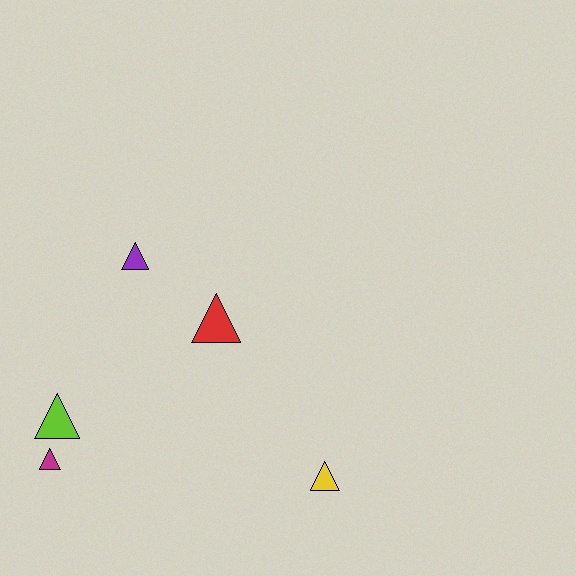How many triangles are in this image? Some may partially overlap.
There are 5 triangles.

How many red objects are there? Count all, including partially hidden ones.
There is 1 red object.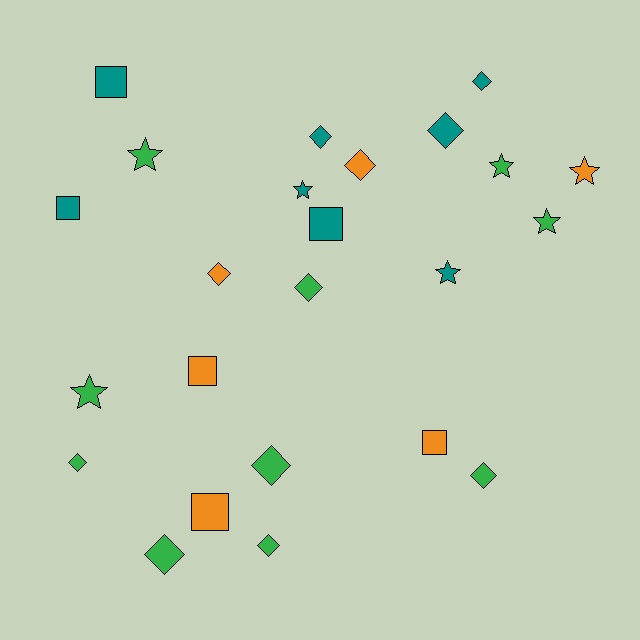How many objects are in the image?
There are 24 objects.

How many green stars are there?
There are 4 green stars.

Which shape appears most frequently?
Diamond, with 11 objects.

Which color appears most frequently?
Green, with 10 objects.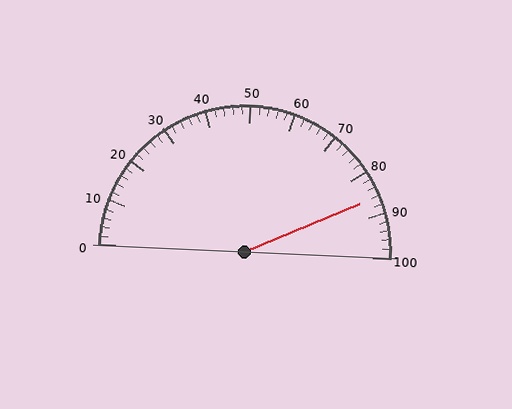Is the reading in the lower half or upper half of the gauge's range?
The reading is in the upper half of the range (0 to 100).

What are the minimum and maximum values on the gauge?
The gauge ranges from 0 to 100.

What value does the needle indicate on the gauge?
The needle indicates approximately 86.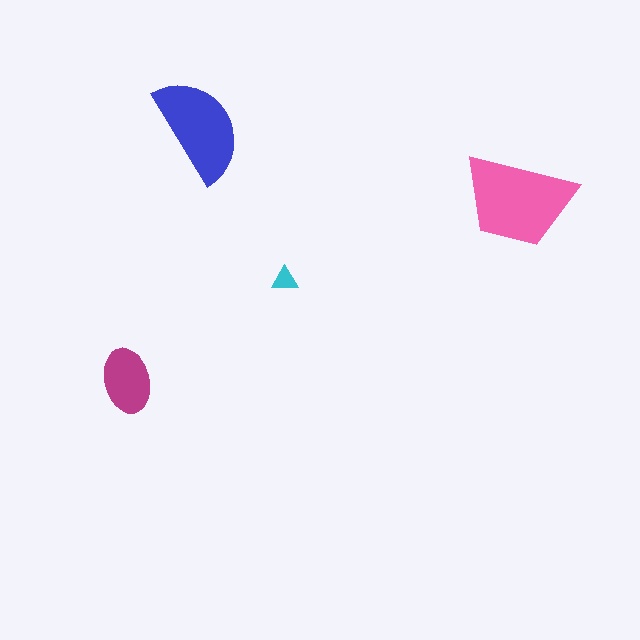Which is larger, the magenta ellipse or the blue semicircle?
The blue semicircle.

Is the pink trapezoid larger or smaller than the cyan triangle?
Larger.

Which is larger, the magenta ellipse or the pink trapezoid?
The pink trapezoid.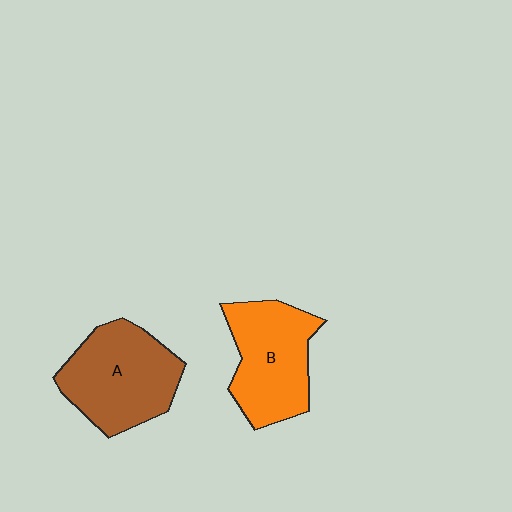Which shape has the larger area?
Shape A (brown).